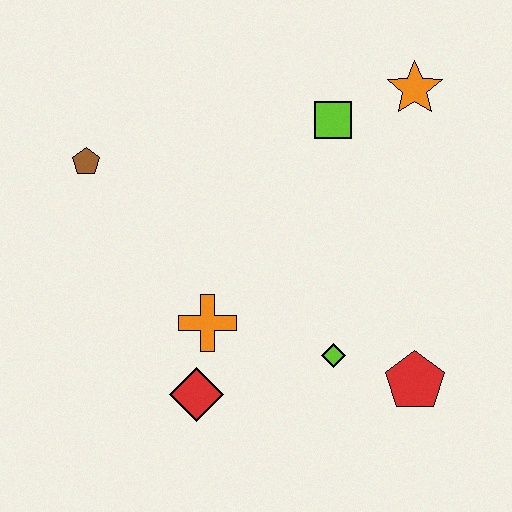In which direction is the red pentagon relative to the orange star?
The red pentagon is below the orange star.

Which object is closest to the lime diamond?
The red pentagon is closest to the lime diamond.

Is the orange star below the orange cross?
No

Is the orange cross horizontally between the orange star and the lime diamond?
No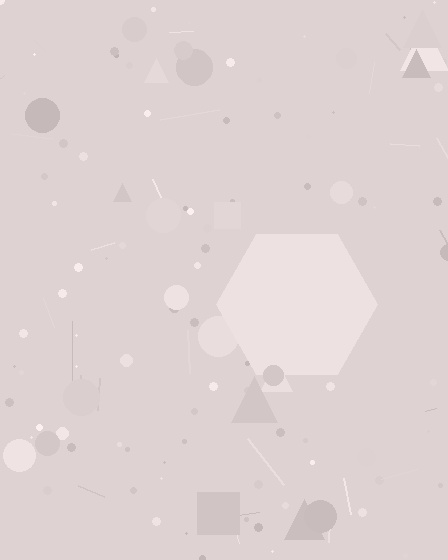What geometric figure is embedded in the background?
A hexagon is embedded in the background.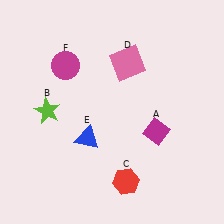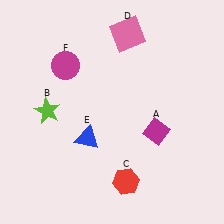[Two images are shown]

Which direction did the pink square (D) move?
The pink square (D) moved up.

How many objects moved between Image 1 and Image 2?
1 object moved between the two images.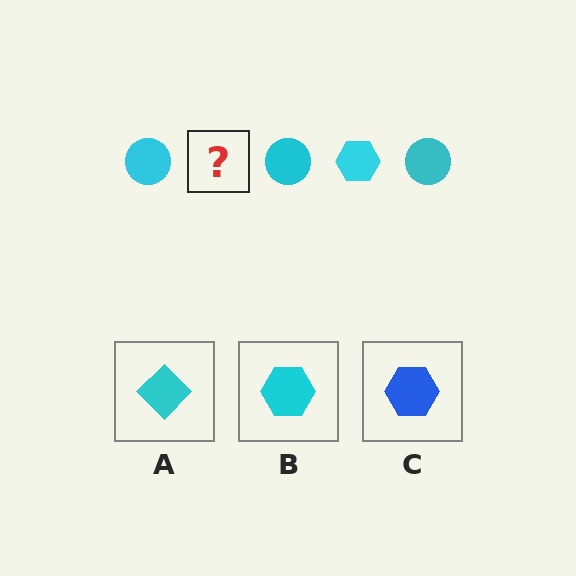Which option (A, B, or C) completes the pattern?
B.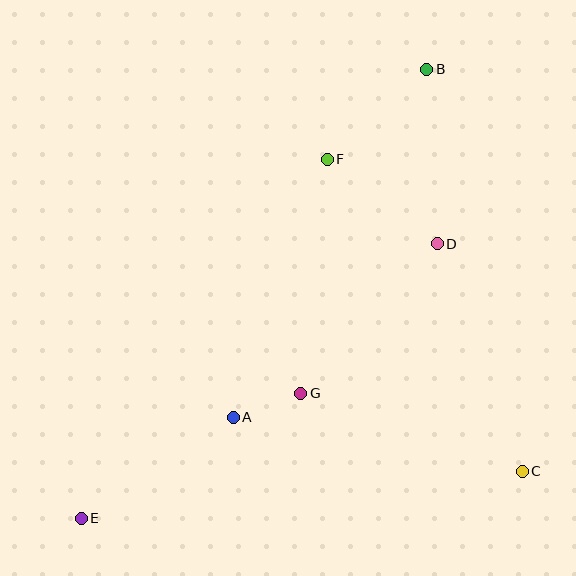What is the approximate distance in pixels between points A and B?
The distance between A and B is approximately 398 pixels.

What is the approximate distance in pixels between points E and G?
The distance between E and G is approximately 252 pixels.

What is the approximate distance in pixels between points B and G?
The distance between B and G is approximately 348 pixels.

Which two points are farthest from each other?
Points B and E are farthest from each other.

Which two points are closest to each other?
Points A and G are closest to each other.